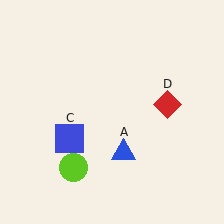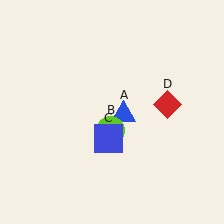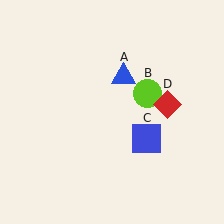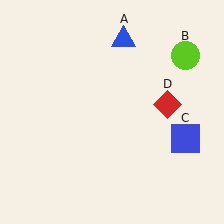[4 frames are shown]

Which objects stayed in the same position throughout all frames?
Red diamond (object D) remained stationary.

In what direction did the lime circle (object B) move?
The lime circle (object B) moved up and to the right.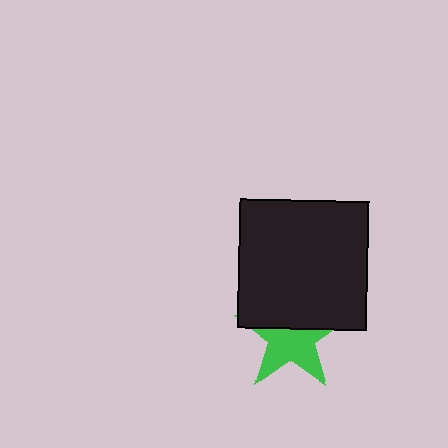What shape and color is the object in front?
The object in front is a black square.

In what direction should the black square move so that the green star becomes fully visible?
The black square should move up. That is the shortest direction to clear the overlap and leave the green star fully visible.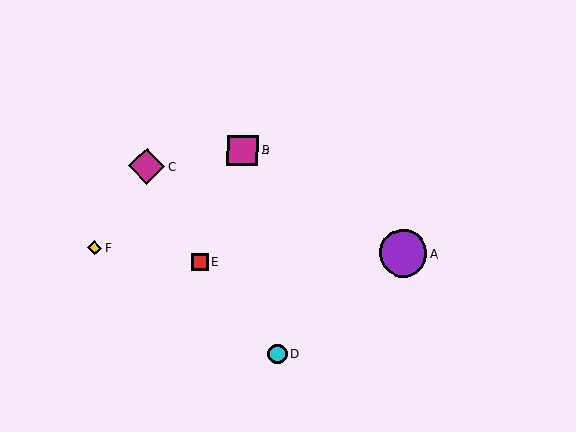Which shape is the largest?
The purple circle (labeled A) is the largest.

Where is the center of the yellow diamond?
The center of the yellow diamond is at (95, 248).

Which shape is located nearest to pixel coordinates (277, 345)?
The cyan circle (labeled D) at (277, 354) is nearest to that location.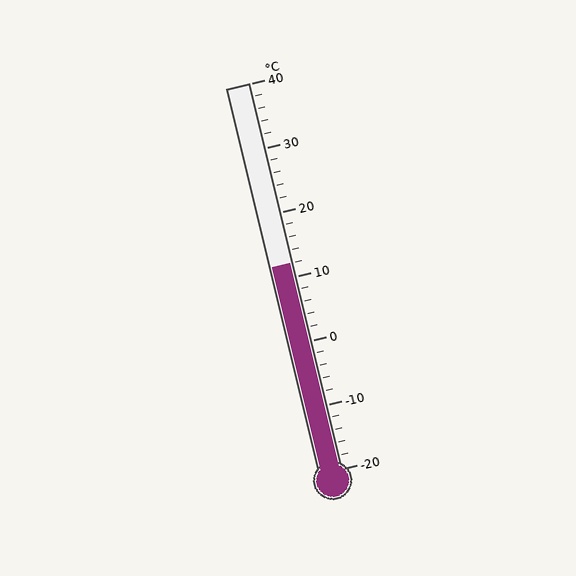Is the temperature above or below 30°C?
The temperature is below 30°C.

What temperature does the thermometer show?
The thermometer shows approximately 12°C.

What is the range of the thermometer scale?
The thermometer scale ranges from -20°C to 40°C.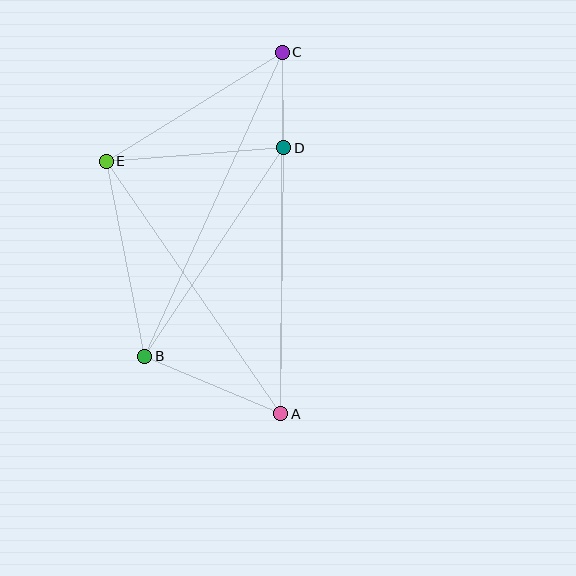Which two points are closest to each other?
Points C and D are closest to each other.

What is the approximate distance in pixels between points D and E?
The distance between D and E is approximately 178 pixels.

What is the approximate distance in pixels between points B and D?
The distance between B and D is approximately 250 pixels.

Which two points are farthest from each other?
Points A and C are farthest from each other.